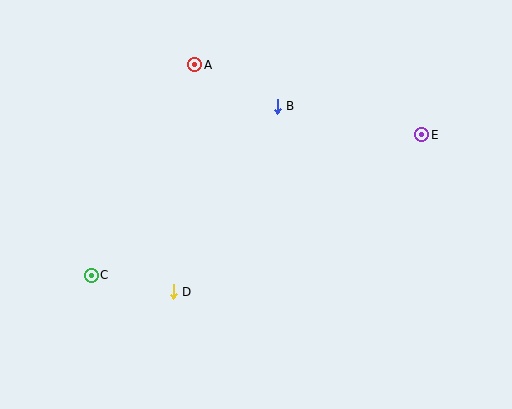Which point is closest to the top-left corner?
Point A is closest to the top-left corner.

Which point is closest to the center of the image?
Point B at (277, 106) is closest to the center.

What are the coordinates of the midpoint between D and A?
The midpoint between D and A is at (184, 178).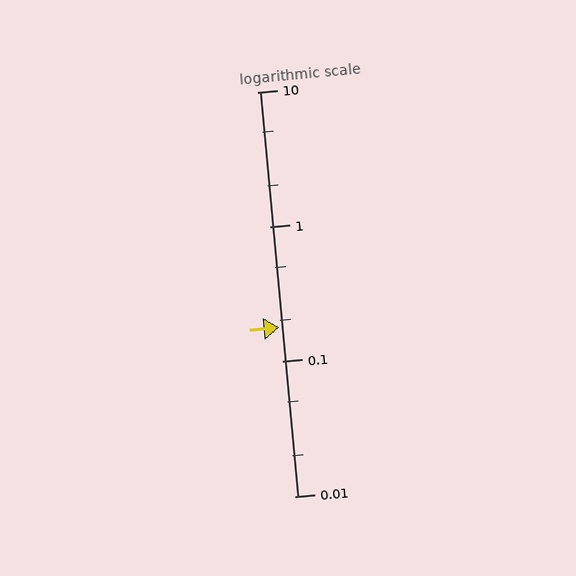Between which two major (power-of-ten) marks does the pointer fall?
The pointer is between 0.1 and 1.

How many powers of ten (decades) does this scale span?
The scale spans 3 decades, from 0.01 to 10.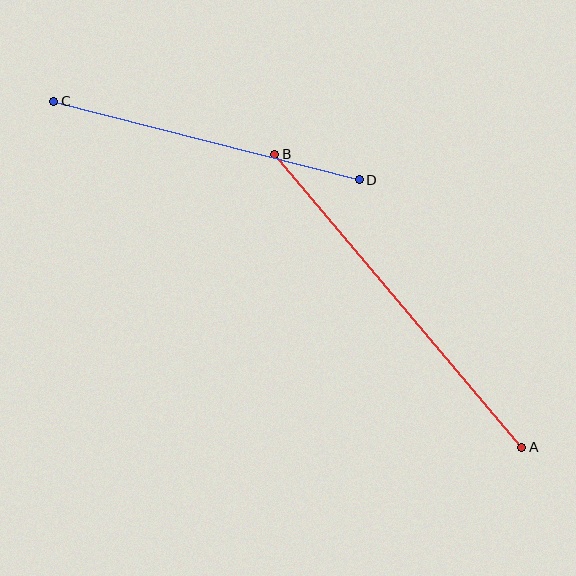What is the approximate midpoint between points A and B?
The midpoint is at approximately (398, 301) pixels.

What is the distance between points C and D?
The distance is approximately 315 pixels.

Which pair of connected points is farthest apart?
Points A and B are farthest apart.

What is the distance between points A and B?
The distance is approximately 383 pixels.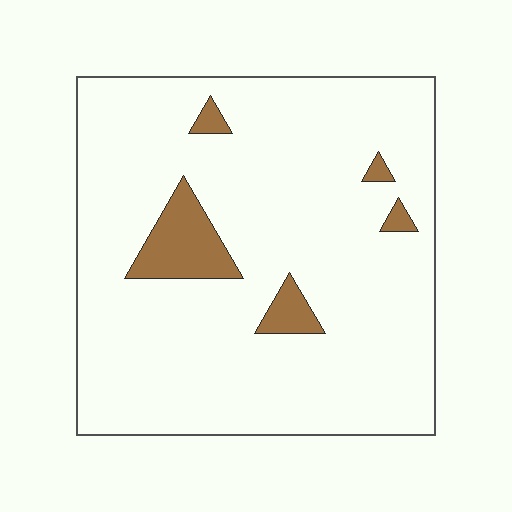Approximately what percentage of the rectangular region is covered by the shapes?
Approximately 10%.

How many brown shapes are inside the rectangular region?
5.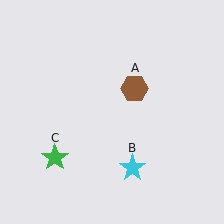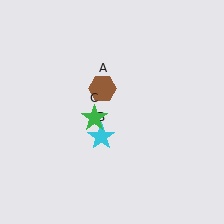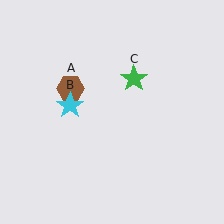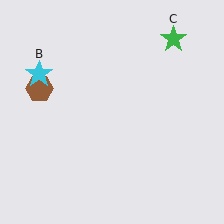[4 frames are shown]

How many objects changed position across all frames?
3 objects changed position: brown hexagon (object A), cyan star (object B), green star (object C).